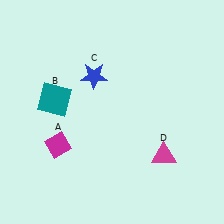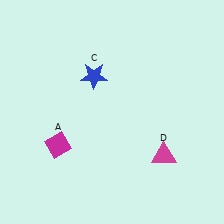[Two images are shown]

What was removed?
The teal square (B) was removed in Image 2.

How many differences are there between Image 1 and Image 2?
There is 1 difference between the two images.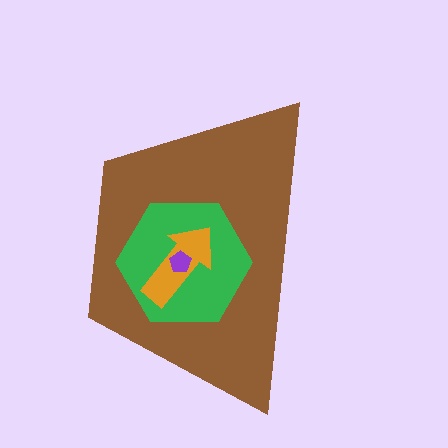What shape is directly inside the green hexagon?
The orange arrow.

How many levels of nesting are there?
4.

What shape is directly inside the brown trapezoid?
The green hexagon.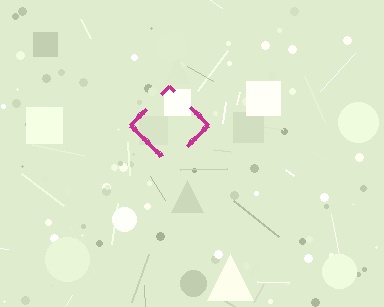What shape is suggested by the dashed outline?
The dashed outline suggests a diamond.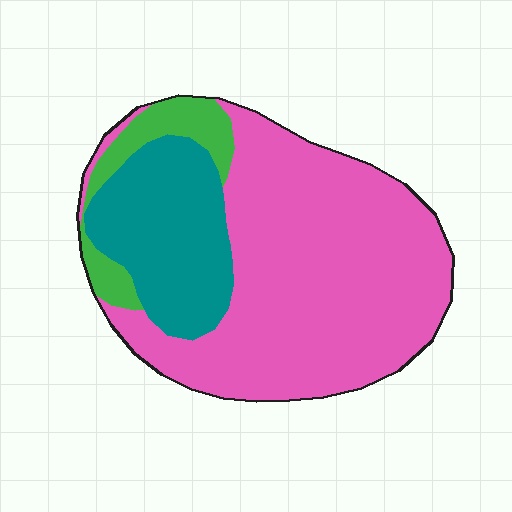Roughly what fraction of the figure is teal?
Teal covers 24% of the figure.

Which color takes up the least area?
Green, at roughly 10%.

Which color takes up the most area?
Pink, at roughly 65%.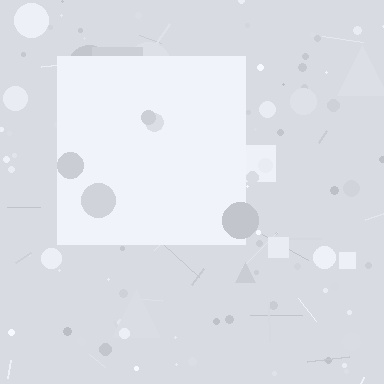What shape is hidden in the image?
A square is hidden in the image.